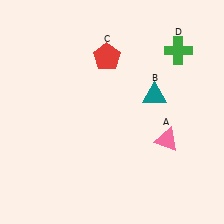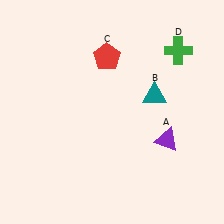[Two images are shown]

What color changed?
The triangle (A) changed from pink in Image 1 to purple in Image 2.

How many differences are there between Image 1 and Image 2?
There is 1 difference between the two images.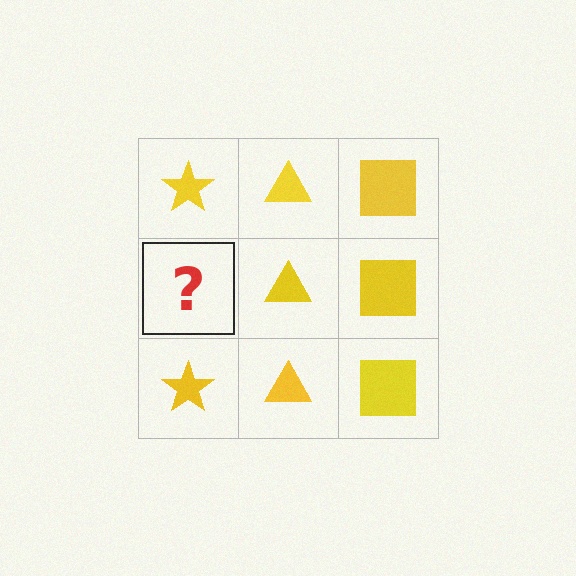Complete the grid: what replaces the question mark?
The question mark should be replaced with a yellow star.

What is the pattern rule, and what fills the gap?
The rule is that each column has a consistent shape. The gap should be filled with a yellow star.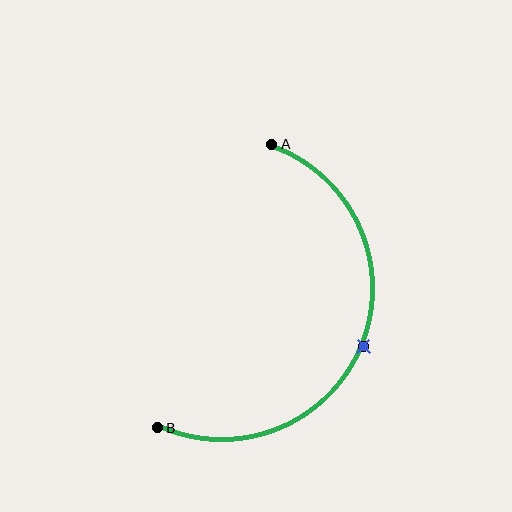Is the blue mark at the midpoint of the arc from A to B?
Yes. The blue mark lies on the arc at equal arc-length from both A and B — it is the arc midpoint.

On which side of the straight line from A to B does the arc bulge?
The arc bulges to the right of the straight line connecting A and B.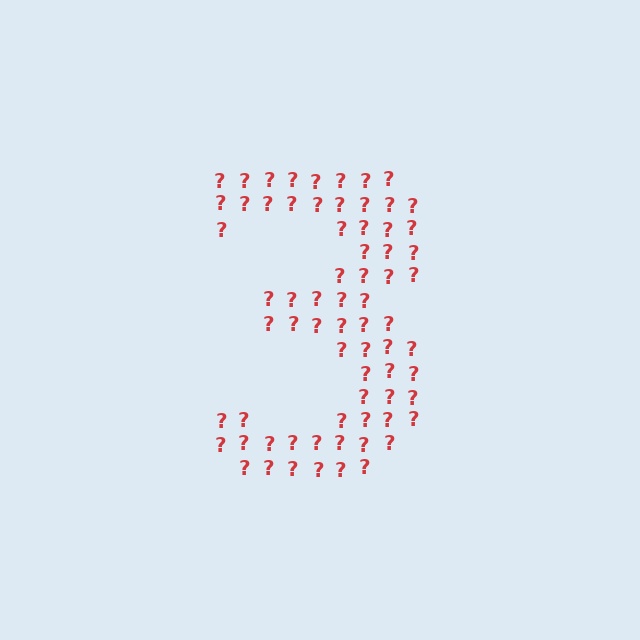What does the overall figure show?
The overall figure shows the digit 3.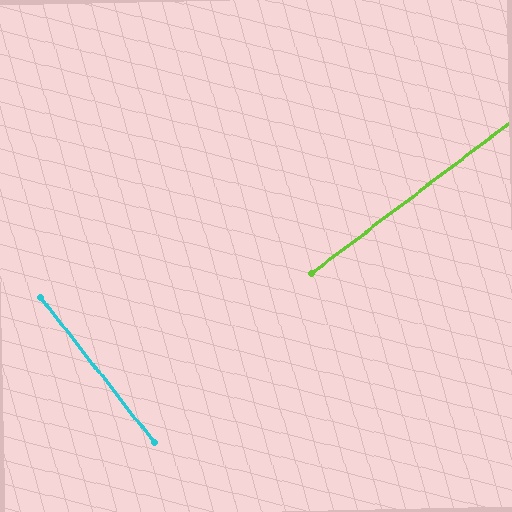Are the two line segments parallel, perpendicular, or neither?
Perpendicular — they meet at approximately 89°.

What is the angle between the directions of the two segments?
Approximately 89 degrees.